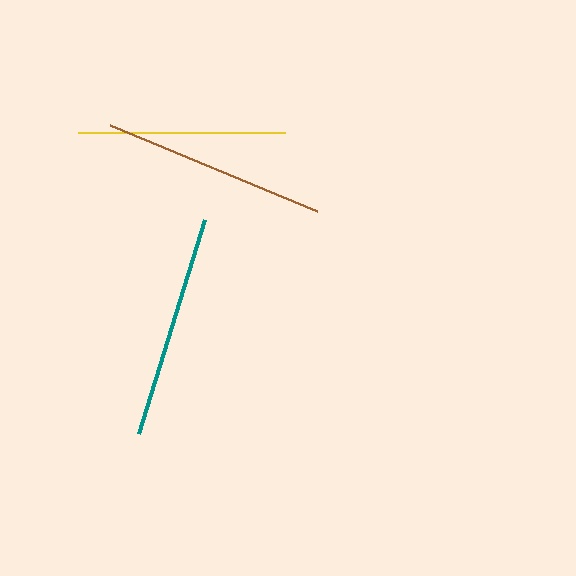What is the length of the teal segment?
The teal segment is approximately 225 pixels long.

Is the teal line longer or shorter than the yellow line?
The teal line is longer than the yellow line.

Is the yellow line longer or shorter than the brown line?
The brown line is longer than the yellow line.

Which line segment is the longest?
The teal line is the longest at approximately 225 pixels.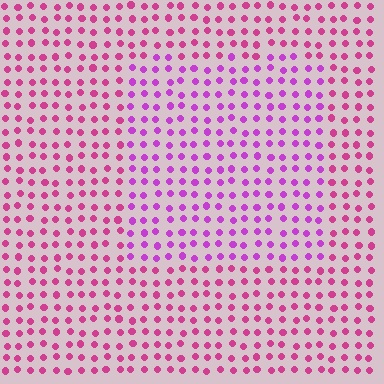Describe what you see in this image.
The image is filled with small magenta elements in a uniform arrangement. A rectangle-shaped region is visible where the elements are tinted to a slightly different hue, forming a subtle color boundary.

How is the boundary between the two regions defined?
The boundary is defined purely by a slight shift in hue (about 31 degrees). Spacing, size, and orientation are identical on both sides.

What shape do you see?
I see a rectangle.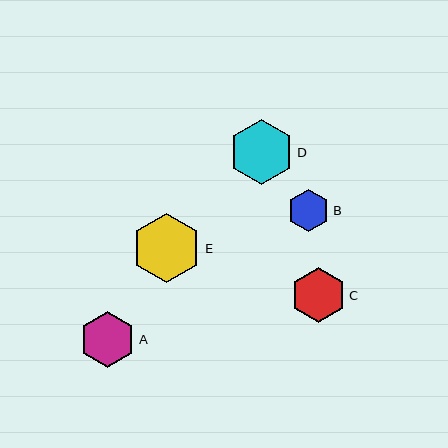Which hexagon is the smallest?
Hexagon B is the smallest with a size of approximately 42 pixels.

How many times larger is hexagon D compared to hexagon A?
Hexagon D is approximately 1.2 times the size of hexagon A.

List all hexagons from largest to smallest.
From largest to smallest: E, D, A, C, B.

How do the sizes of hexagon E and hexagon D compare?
Hexagon E and hexagon D are approximately the same size.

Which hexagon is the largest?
Hexagon E is the largest with a size of approximately 70 pixels.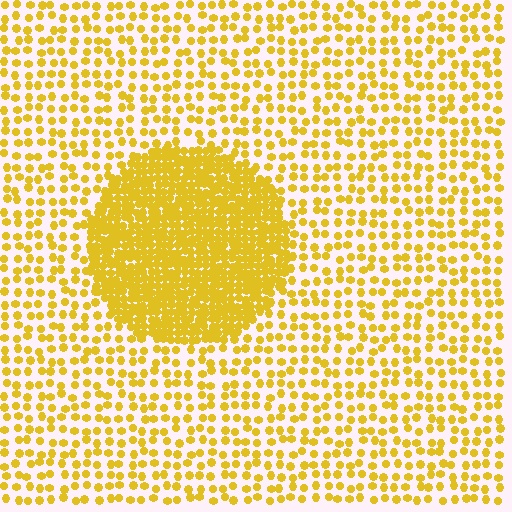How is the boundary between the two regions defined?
The boundary is defined by a change in element density (approximately 2.9x ratio). All elements are the same color, size, and shape.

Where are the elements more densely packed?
The elements are more densely packed inside the circle boundary.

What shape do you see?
I see a circle.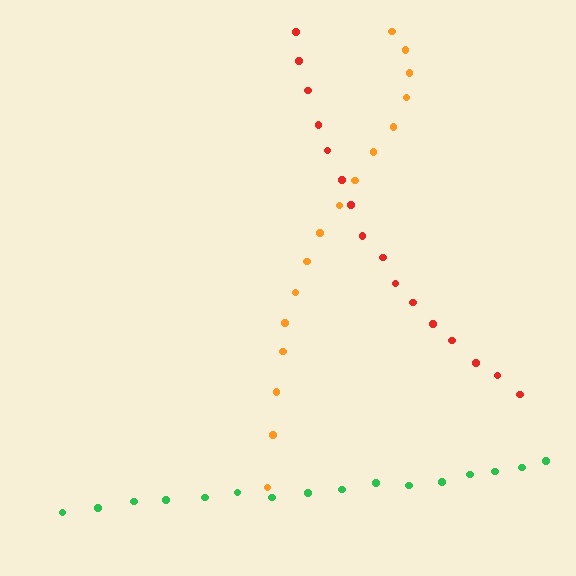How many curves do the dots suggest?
There are 3 distinct paths.